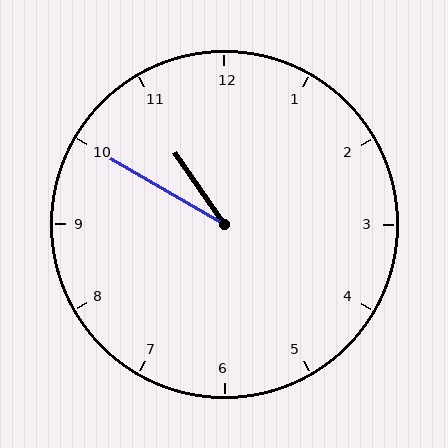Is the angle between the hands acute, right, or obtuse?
It is acute.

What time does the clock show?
10:50.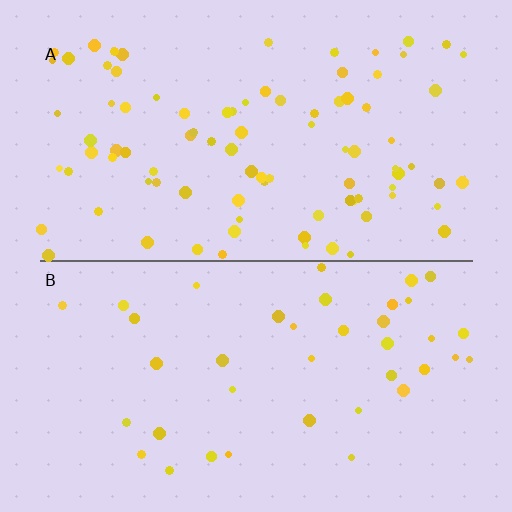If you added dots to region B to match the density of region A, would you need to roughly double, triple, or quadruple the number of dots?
Approximately double.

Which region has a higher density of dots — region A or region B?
A (the top).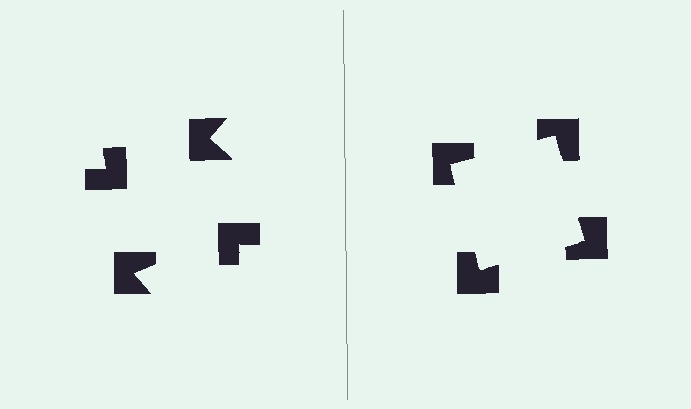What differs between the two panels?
The notched squares are positioned identically on both sides; only the wedge orientations differ. On the right they align to a square; on the left they are misaligned.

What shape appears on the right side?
An illusory square.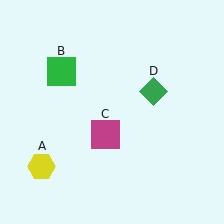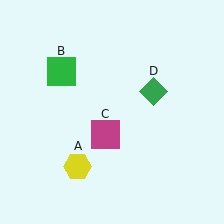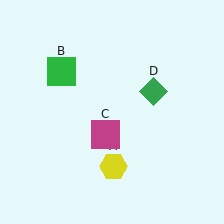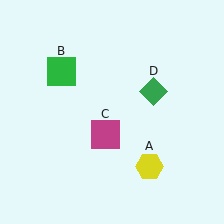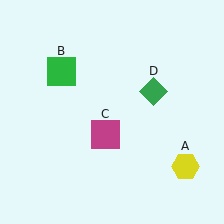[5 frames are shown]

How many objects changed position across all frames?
1 object changed position: yellow hexagon (object A).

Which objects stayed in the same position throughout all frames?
Green square (object B) and magenta square (object C) and green diamond (object D) remained stationary.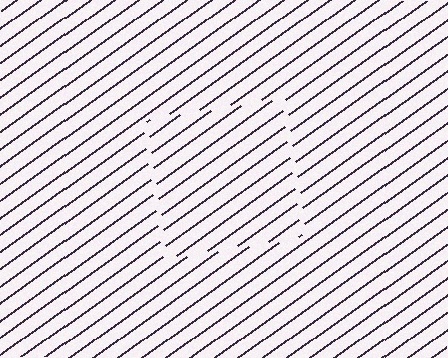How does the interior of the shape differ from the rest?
The interior of the shape contains the same grating, shifted by half a period — the contour is defined by the phase discontinuity where line-ends from the inner and outer gratings abut.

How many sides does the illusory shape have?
4 sides — the line-ends trace a square.